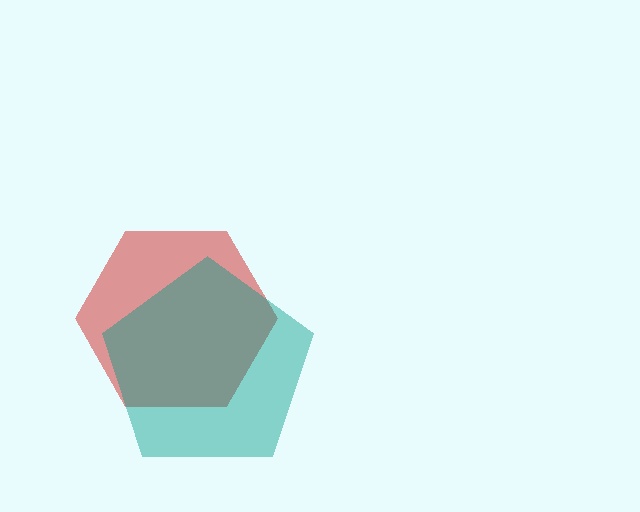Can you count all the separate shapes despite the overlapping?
Yes, there are 2 separate shapes.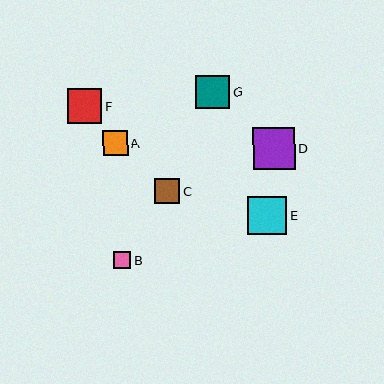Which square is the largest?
Square D is the largest with a size of approximately 42 pixels.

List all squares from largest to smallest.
From largest to smallest: D, E, F, G, A, C, B.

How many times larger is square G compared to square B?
Square G is approximately 1.9 times the size of square B.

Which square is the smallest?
Square B is the smallest with a size of approximately 17 pixels.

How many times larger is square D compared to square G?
Square D is approximately 1.2 times the size of square G.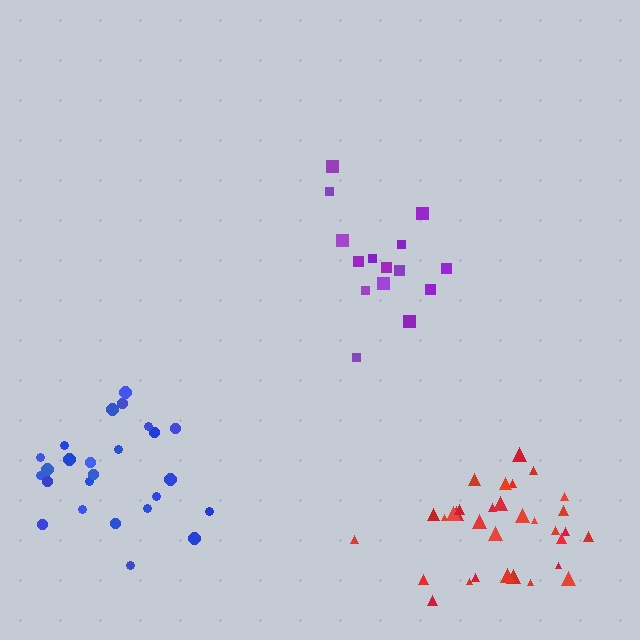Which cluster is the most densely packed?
Red.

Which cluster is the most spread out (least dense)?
Purple.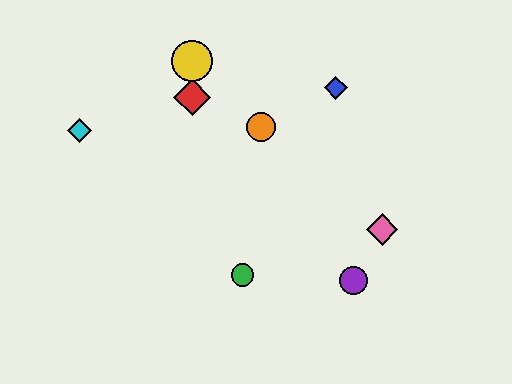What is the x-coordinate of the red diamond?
The red diamond is at x≈192.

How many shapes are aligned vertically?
2 shapes (the red diamond, the yellow circle) are aligned vertically.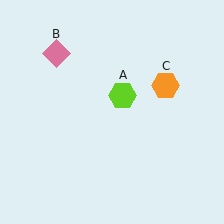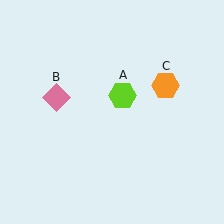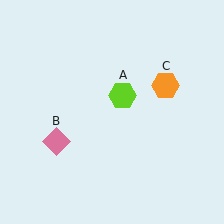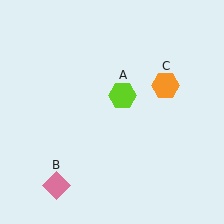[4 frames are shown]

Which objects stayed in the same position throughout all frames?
Lime hexagon (object A) and orange hexagon (object C) remained stationary.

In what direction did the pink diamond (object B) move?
The pink diamond (object B) moved down.